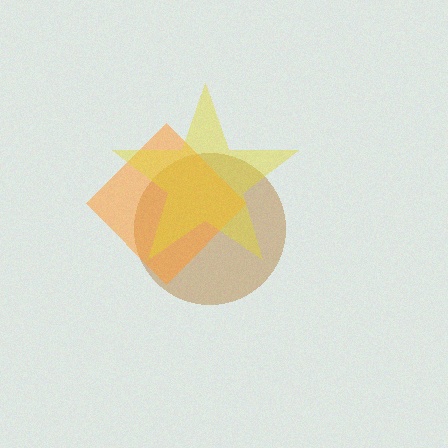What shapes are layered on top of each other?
The layered shapes are: a brown circle, an orange diamond, a yellow star.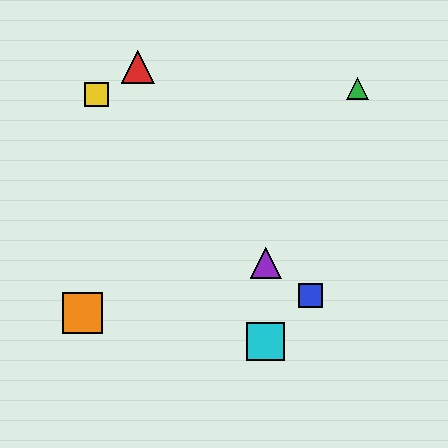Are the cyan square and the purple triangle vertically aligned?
Yes, both are at x≈266.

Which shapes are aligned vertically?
The purple triangle, the cyan square are aligned vertically.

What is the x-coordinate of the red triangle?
The red triangle is at x≈138.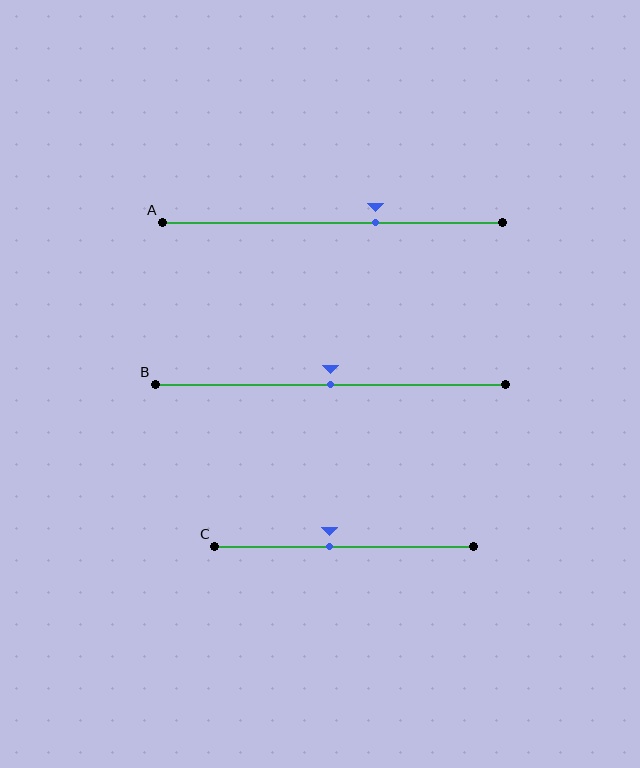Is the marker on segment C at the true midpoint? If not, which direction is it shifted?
No, the marker on segment C is shifted to the left by about 6% of the segment length.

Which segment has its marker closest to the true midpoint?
Segment B has its marker closest to the true midpoint.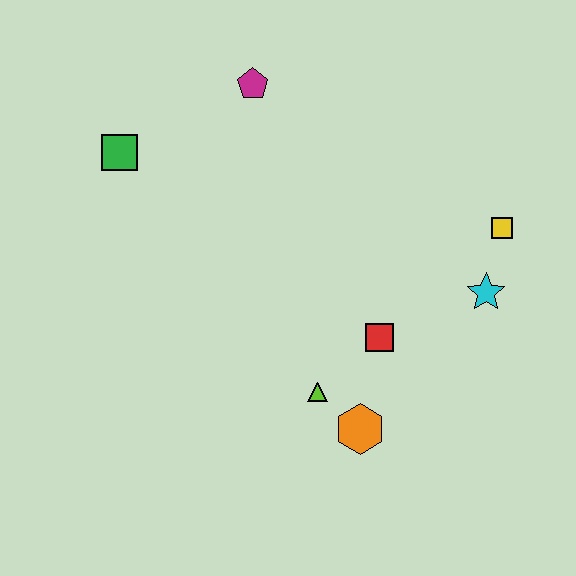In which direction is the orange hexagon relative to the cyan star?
The orange hexagon is below the cyan star.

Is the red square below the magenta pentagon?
Yes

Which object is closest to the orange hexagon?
The lime triangle is closest to the orange hexagon.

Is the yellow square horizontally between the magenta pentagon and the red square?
No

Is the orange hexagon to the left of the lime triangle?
No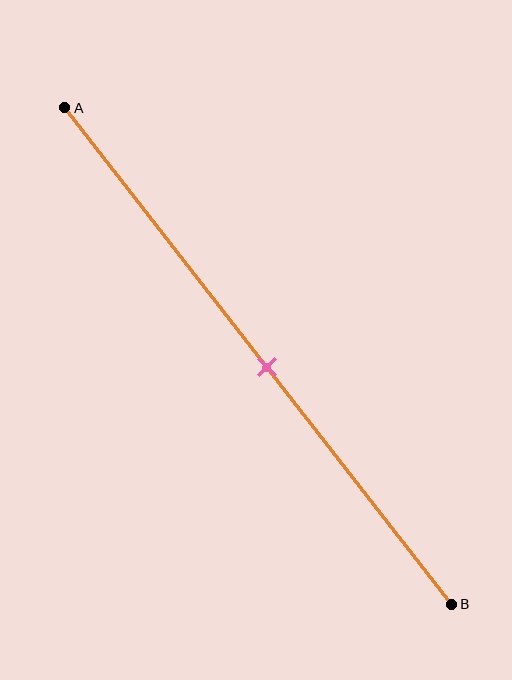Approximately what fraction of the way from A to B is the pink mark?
The pink mark is approximately 50% of the way from A to B.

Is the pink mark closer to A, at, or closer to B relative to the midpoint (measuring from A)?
The pink mark is approximately at the midpoint of segment AB.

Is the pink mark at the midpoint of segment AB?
Yes, the mark is approximately at the midpoint.